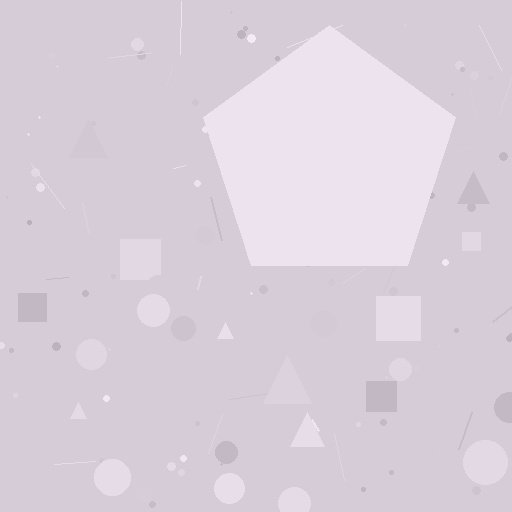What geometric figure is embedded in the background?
A pentagon is embedded in the background.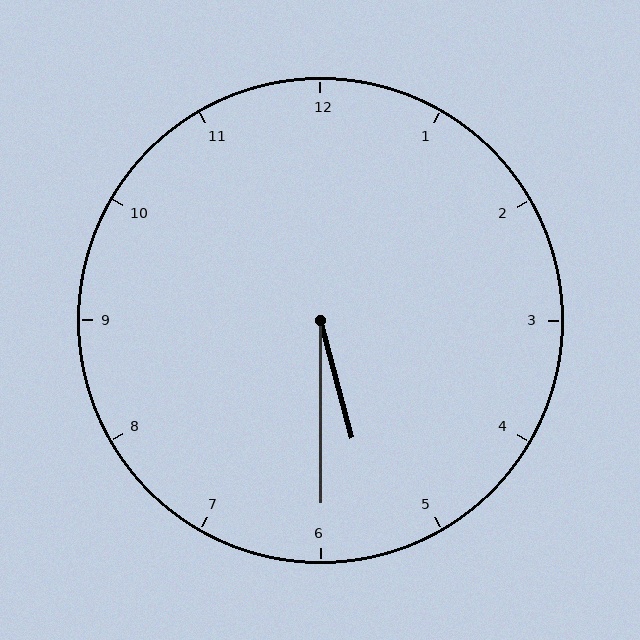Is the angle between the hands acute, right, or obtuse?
It is acute.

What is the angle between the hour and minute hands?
Approximately 15 degrees.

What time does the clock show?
5:30.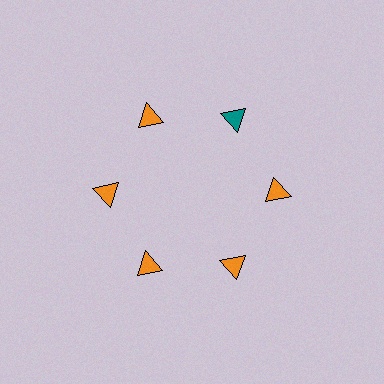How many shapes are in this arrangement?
There are 6 shapes arranged in a ring pattern.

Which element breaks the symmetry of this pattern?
The teal triangle at roughly the 1 o'clock position breaks the symmetry. All other shapes are orange triangles.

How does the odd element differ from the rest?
It has a different color: teal instead of orange.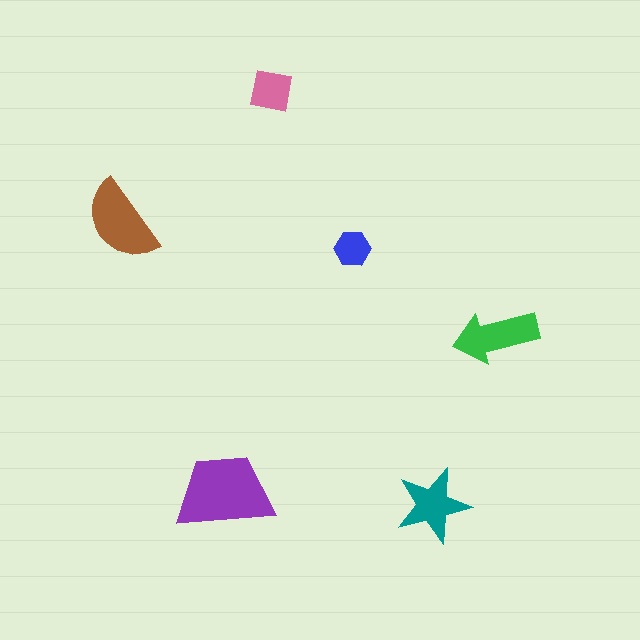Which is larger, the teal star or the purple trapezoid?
The purple trapezoid.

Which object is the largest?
The purple trapezoid.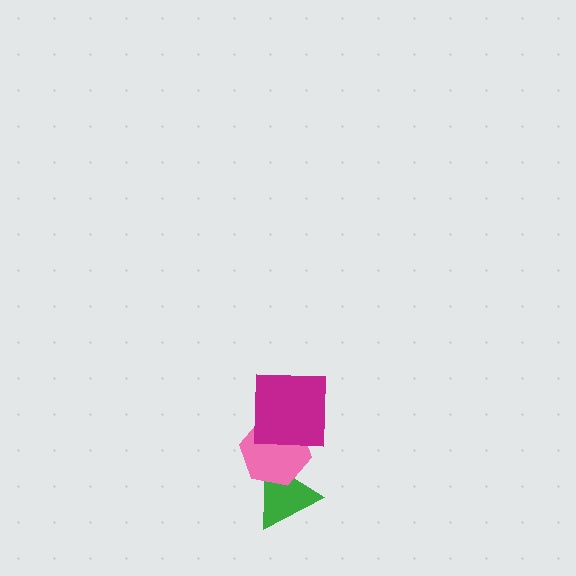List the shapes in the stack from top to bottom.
From top to bottom: the magenta square, the pink hexagon, the green triangle.